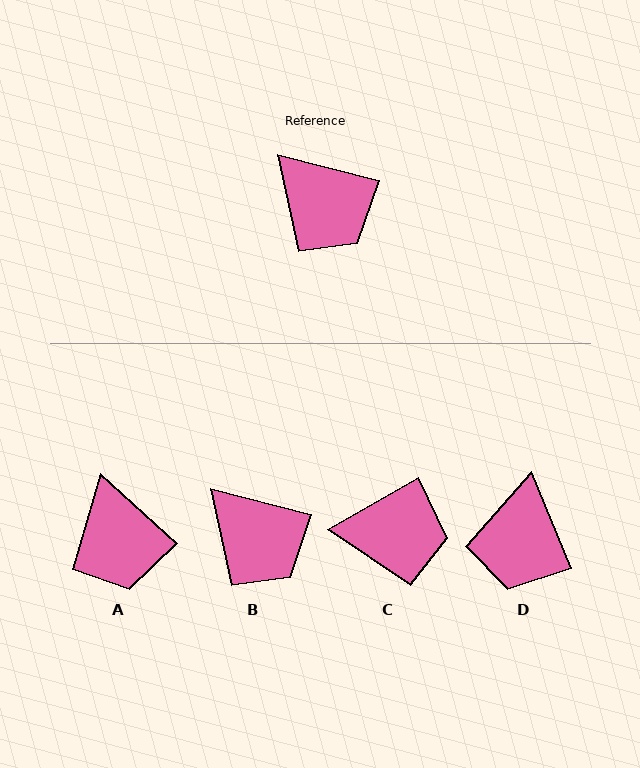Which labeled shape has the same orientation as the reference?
B.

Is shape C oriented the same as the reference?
No, it is off by about 44 degrees.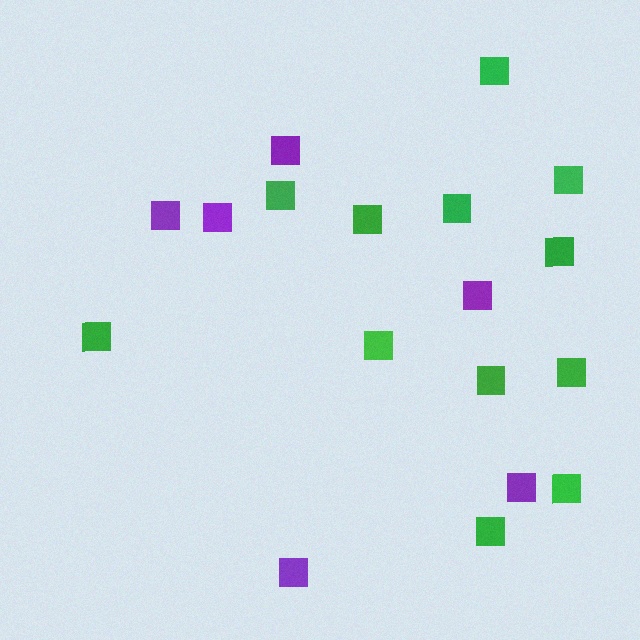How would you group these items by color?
There are 2 groups: one group of purple squares (6) and one group of green squares (12).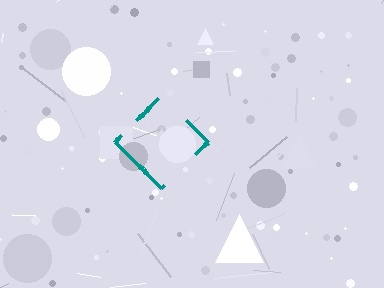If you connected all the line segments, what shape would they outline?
They would outline a diamond.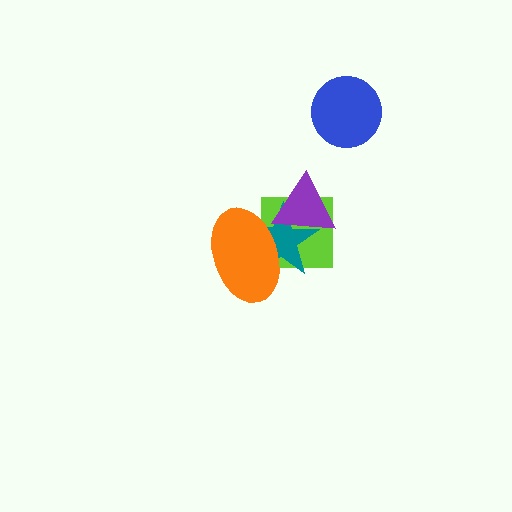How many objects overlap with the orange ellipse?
3 objects overlap with the orange ellipse.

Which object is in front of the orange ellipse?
The purple triangle is in front of the orange ellipse.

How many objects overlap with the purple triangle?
3 objects overlap with the purple triangle.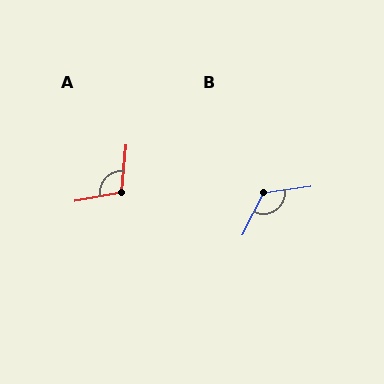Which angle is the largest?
B, at approximately 125 degrees.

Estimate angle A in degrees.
Approximately 105 degrees.